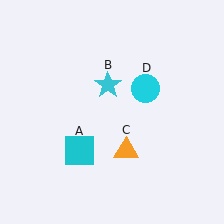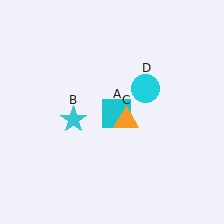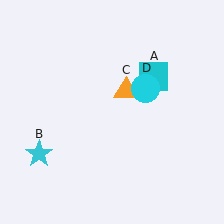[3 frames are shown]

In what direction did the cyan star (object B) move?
The cyan star (object B) moved down and to the left.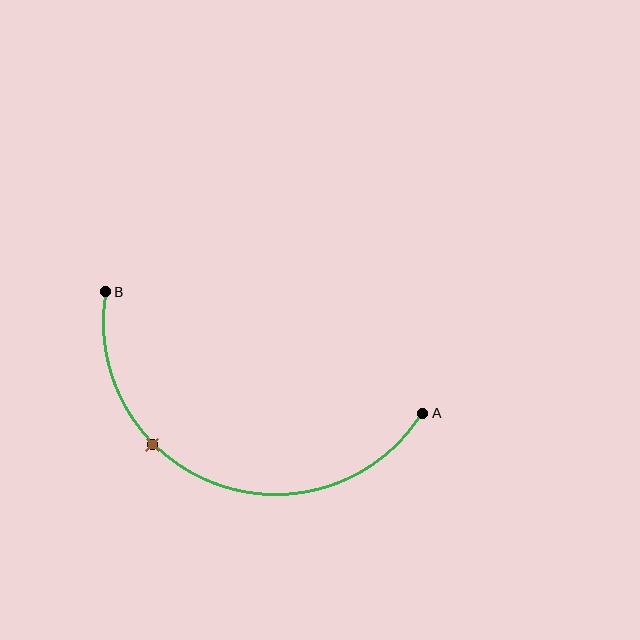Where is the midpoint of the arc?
The arc midpoint is the point on the curve farthest from the straight line joining A and B. It sits below that line.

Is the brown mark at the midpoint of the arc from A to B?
No. The brown mark lies on the arc but is closer to endpoint B. The arc midpoint would be at the point on the curve equidistant along the arc from both A and B.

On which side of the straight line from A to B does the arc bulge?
The arc bulges below the straight line connecting A and B.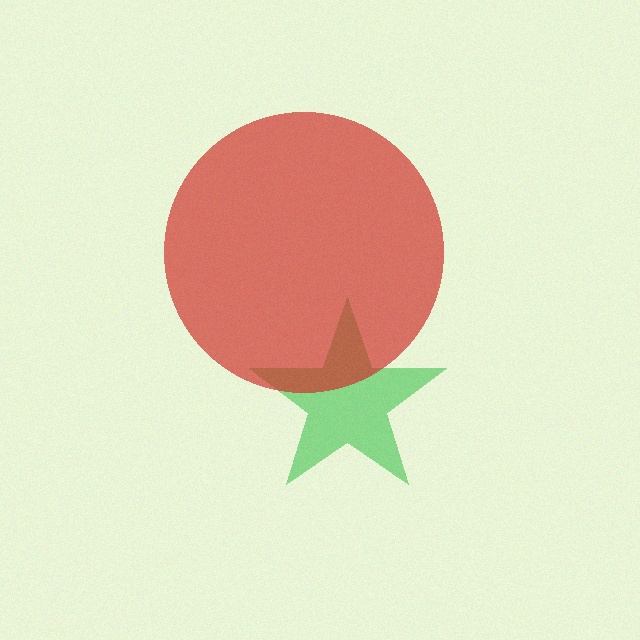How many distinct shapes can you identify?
There are 2 distinct shapes: a green star, a red circle.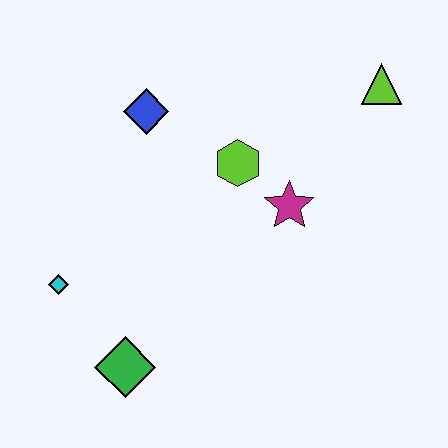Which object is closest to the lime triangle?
The magenta star is closest to the lime triangle.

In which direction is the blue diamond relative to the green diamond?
The blue diamond is above the green diamond.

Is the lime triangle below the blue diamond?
No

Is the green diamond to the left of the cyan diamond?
No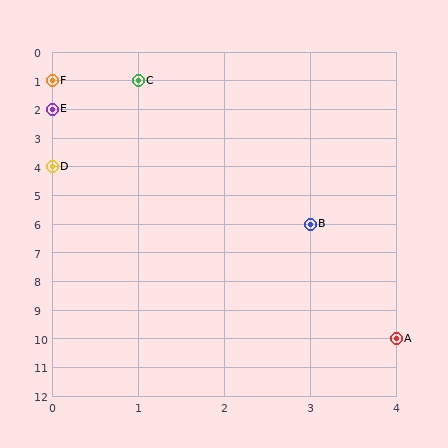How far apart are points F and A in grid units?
Points F and A are 4 columns and 9 rows apart (about 9.8 grid units diagonally).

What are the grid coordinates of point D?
Point D is at grid coordinates (0, 4).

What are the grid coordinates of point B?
Point B is at grid coordinates (3, 6).